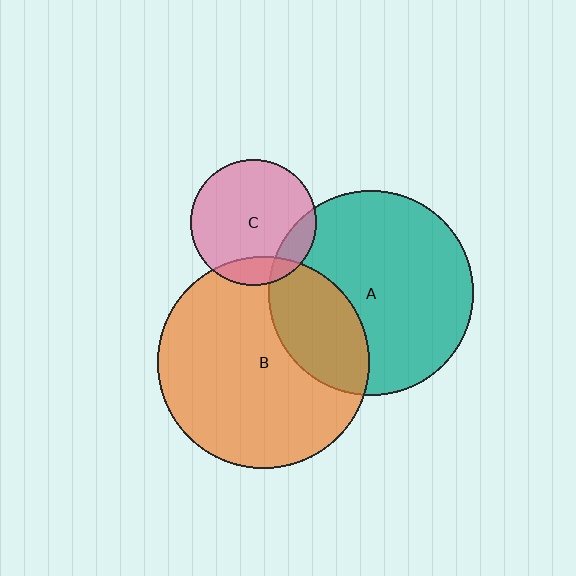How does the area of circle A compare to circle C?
Approximately 2.7 times.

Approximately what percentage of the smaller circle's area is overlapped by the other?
Approximately 15%.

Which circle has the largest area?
Circle B (orange).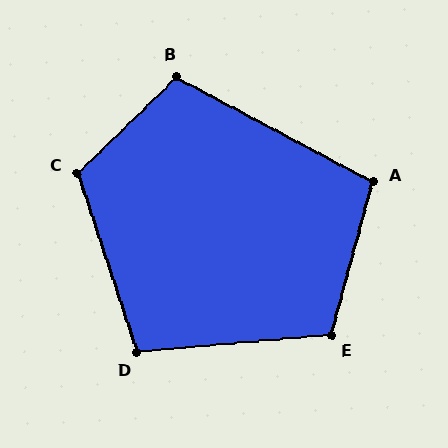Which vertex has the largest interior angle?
C, at approximately 116 degrees.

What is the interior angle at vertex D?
Approximately 103 degrees (obtuse).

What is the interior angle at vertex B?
Approximately 107 degrees (obtuse).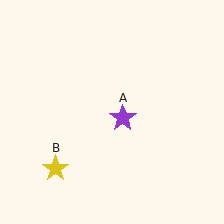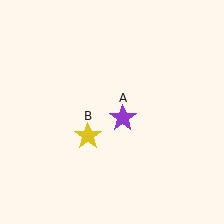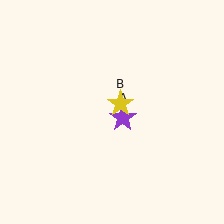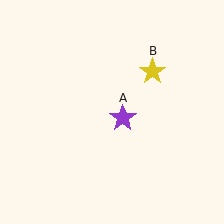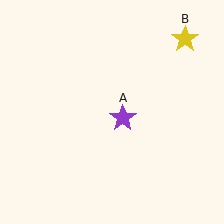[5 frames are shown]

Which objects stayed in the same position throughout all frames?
Purple star (object A) remained stationary.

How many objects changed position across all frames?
1 object changed position: yellow star (object B).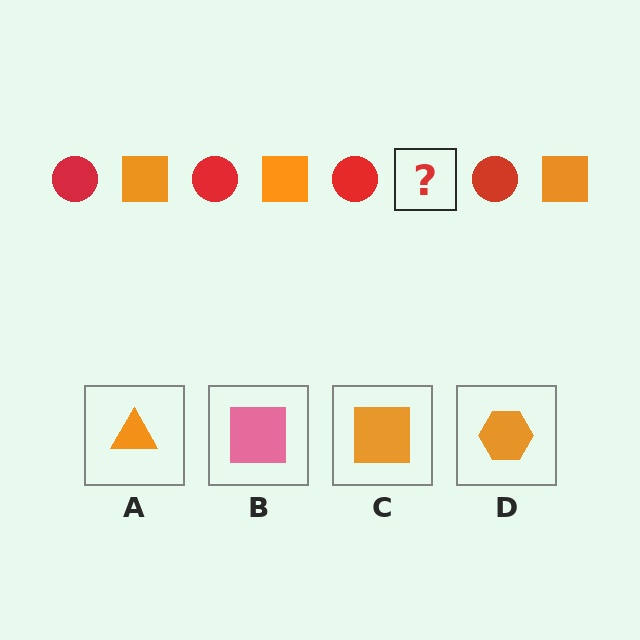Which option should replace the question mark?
Option C.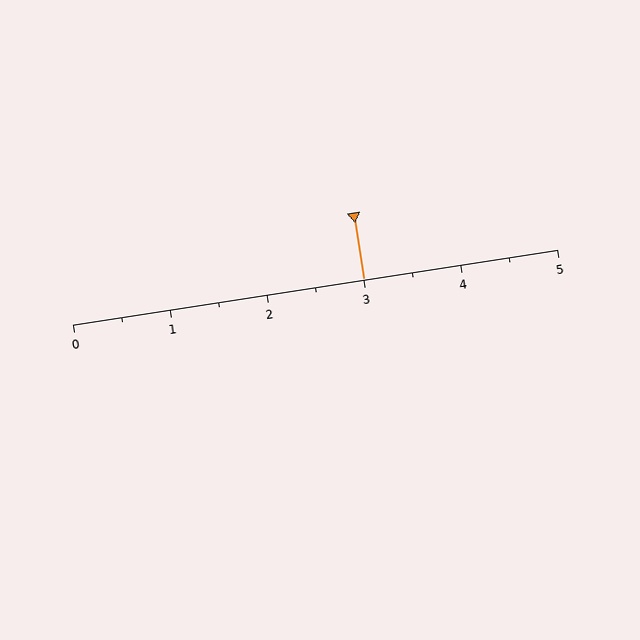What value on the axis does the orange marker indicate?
The marker indicates approximately 3.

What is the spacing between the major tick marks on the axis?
The major ticks are spaced 1 apart.